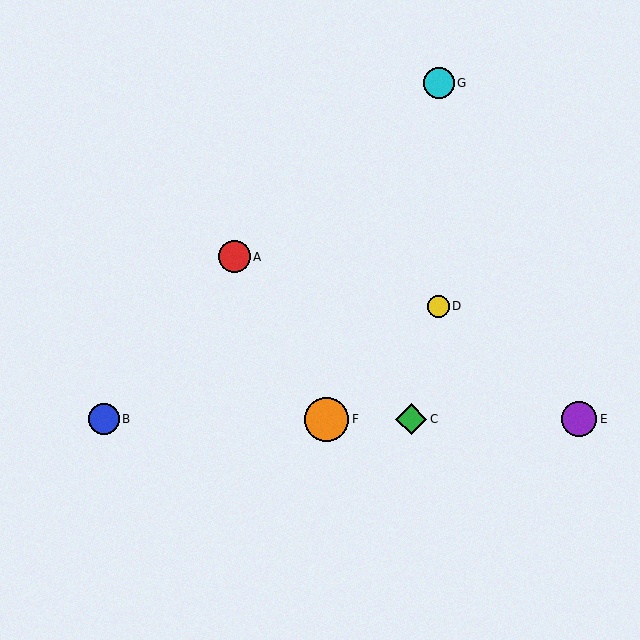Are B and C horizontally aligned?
Yes, both are at y≈419.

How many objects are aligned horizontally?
4 objects (B, C, E, F) are aligned horizontally.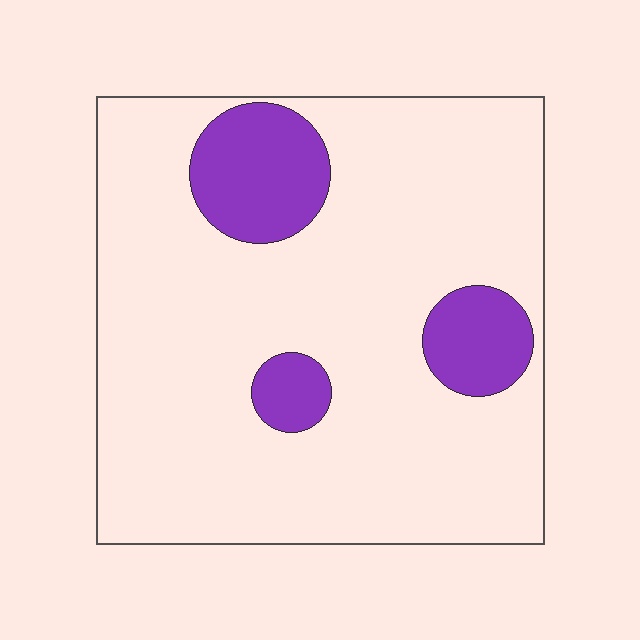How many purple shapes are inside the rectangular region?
3.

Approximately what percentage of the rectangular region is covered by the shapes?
Approximately 15%.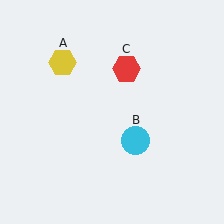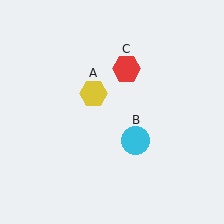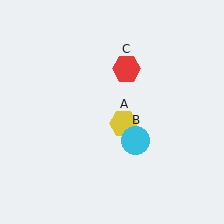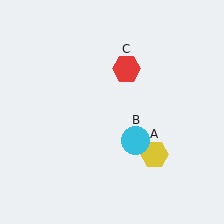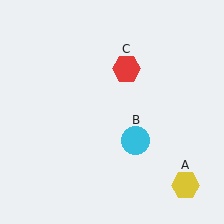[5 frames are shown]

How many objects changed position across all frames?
1 object changed position: yellow hexagon (object A).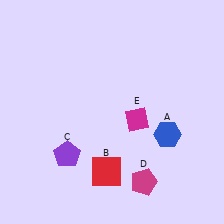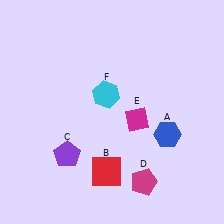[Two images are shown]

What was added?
A cyan hexagon (F) was added in Image 2.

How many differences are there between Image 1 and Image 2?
There is 1 difference between the two images.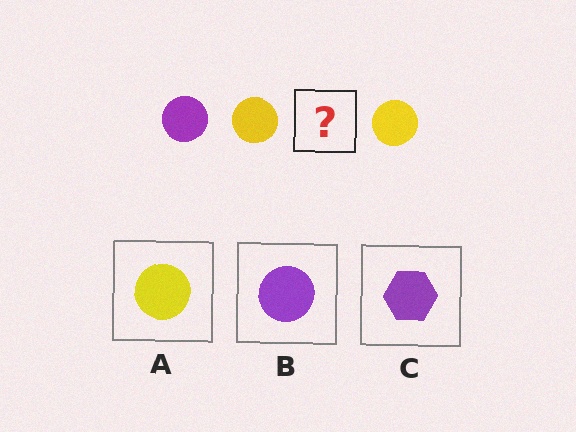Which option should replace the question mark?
Option B.